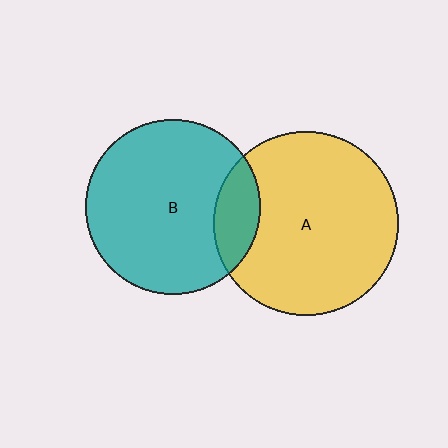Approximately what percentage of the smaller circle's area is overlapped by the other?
Approximately 15%.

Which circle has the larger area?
Circle A (yellow).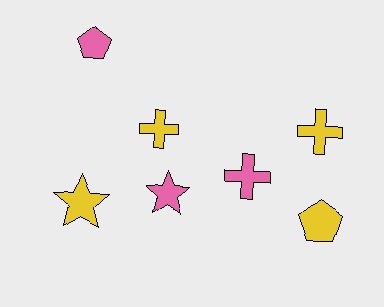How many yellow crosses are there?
There are 2 yellow crosses.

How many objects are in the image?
There are 7 objects.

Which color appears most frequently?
Yellow, with 4 objects.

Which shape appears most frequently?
Cross, with 3 objects.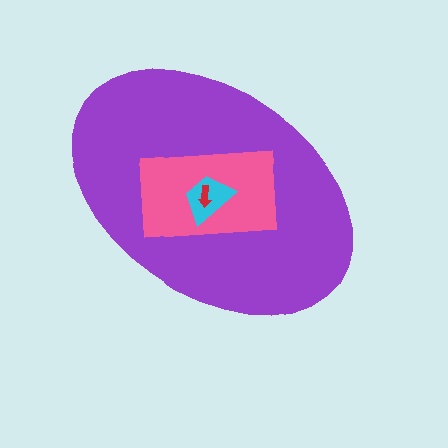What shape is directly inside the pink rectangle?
The cyan trapezoid.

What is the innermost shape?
The red arrow.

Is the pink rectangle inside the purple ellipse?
Yes.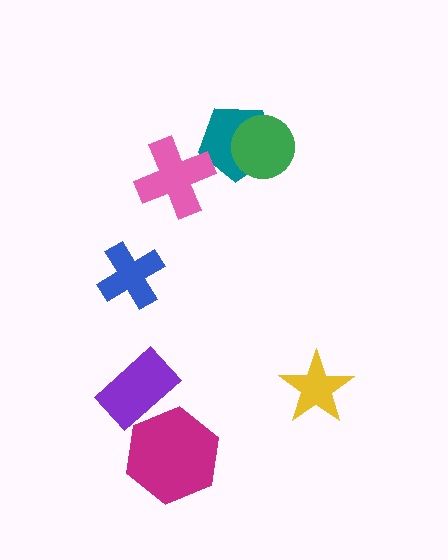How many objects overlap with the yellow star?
0 objects overlap with the yellow star.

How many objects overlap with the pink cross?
1 object overlaps with the pink cross.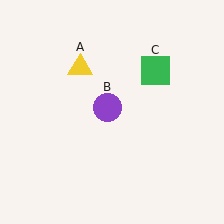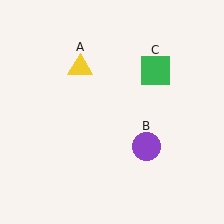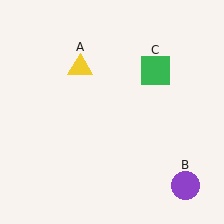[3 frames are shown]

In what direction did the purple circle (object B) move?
The purple circle (object B) moved down and to the right.